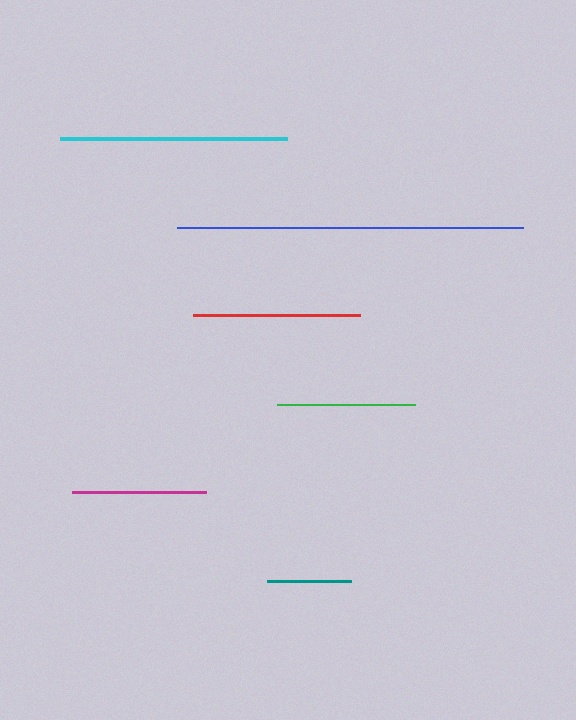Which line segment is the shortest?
The teal line is the shortest at approximately 84 pixels.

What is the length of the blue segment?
The blue segment is approximately 346 pixels long.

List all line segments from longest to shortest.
From longest to shortest: blue, cyan, red, green, magenta, teal.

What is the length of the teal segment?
The teal segment is approximately 84 pixels long.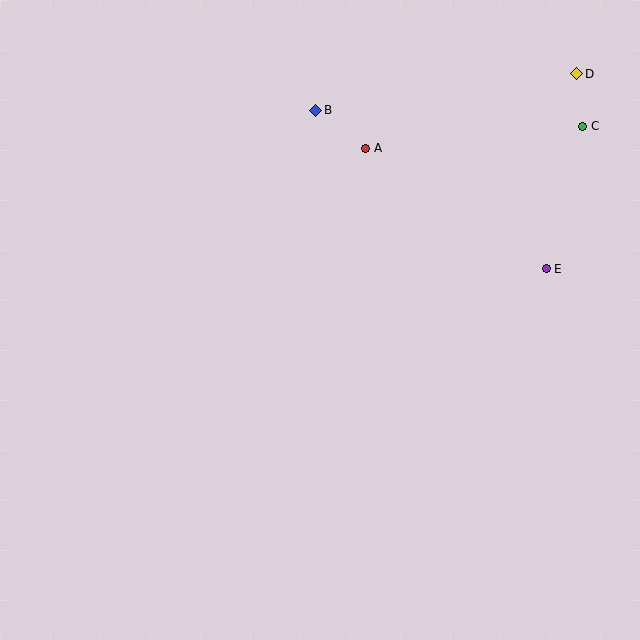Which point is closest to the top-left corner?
Point B is closest to the top-left corner.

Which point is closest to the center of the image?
Point A at (366, 148) is closest to the center.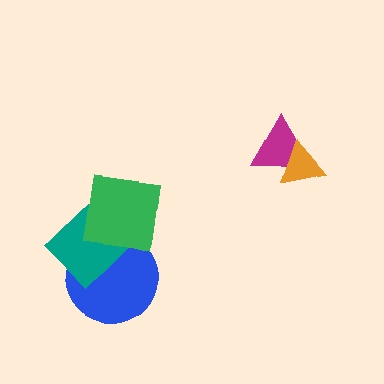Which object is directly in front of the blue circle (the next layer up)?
The teal diamond is directly in front of the blue circle.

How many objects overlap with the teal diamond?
2 objects overlap with the teal diamond.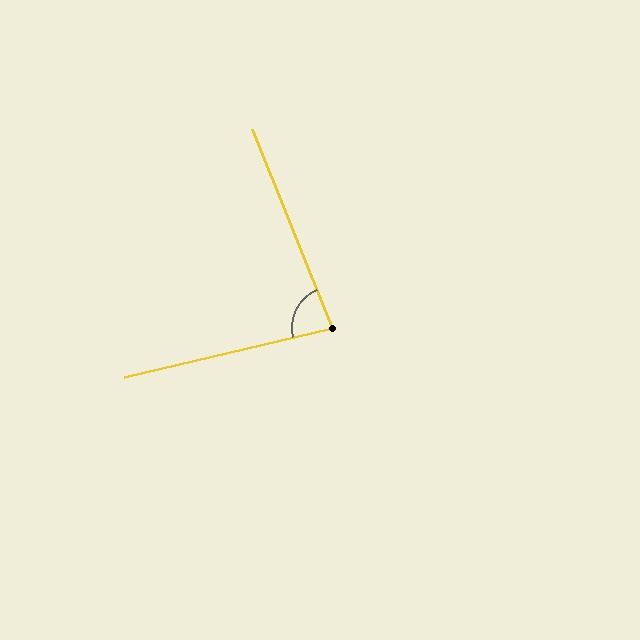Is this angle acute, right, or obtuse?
It is acute.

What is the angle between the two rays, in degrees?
Approximately 81 degrees.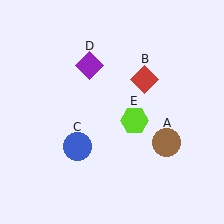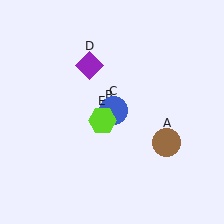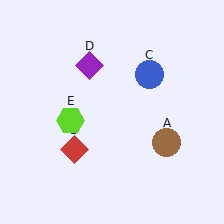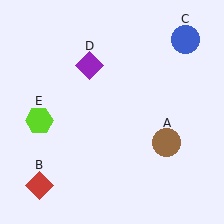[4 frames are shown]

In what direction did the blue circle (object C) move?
The blue circle (object C) moved up and to the right.